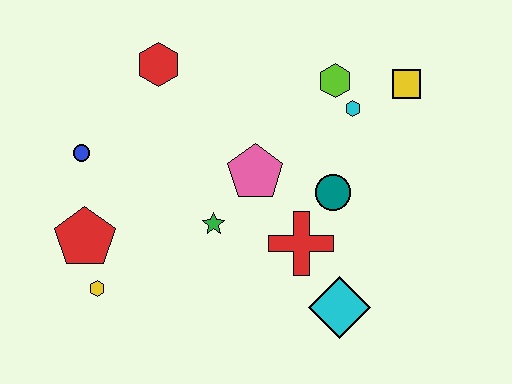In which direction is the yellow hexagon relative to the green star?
The yellow hexagon is to the left of the green star.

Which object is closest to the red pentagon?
The yellow hexagon is closest to the red pentagon.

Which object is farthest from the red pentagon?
The yellow square is farthest from the red pentagon.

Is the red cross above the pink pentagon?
No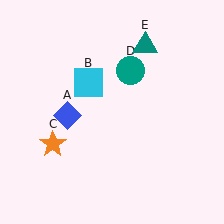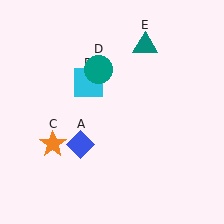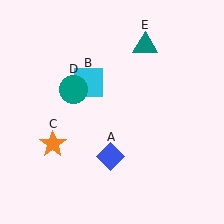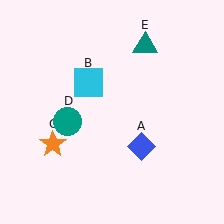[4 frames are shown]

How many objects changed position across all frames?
2 objects changed position: blue diamond (object A), teal circle (object D).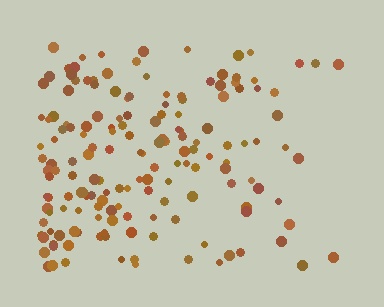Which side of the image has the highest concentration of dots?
The left.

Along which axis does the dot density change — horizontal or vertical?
Horizontal.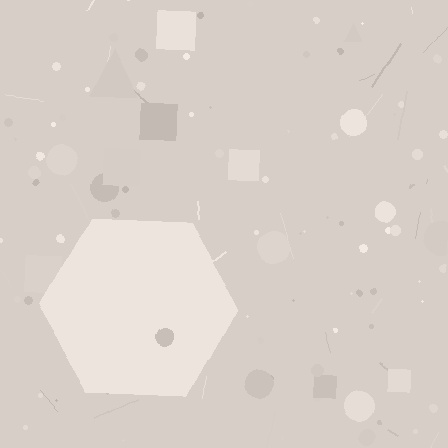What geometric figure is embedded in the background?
A hexagon is embedded in the background.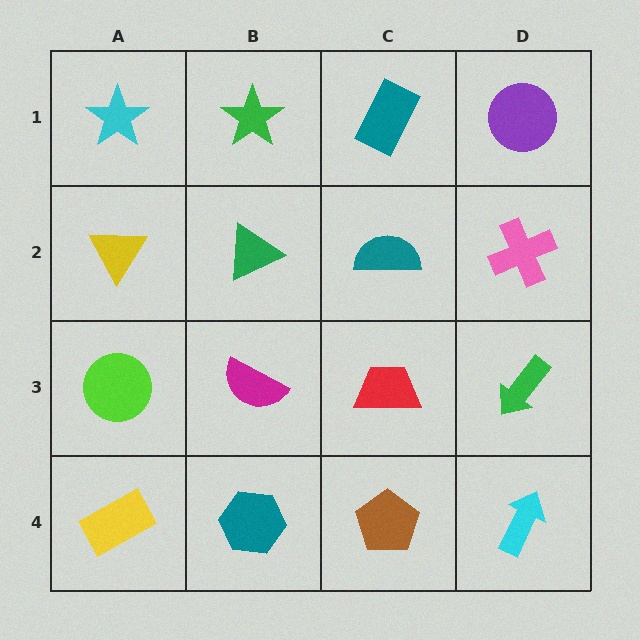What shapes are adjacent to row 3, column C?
A teal semicircle (row 2, column C), a brown pentagon (row 4, column C), a magenta semicircle (row 3, column B), a green arrow (row 3, column D).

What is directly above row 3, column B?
A green triangle.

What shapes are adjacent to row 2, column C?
A teal rectangle (row 1, column C), a red trapezoid (row 3, column C), a green triangle (row 2, column B), a pink cross (row 2, column D).